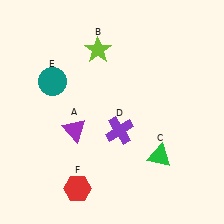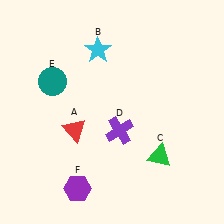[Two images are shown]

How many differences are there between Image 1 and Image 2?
There are 3 differences between the two images.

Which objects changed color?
A changed from purple to red. B changed from lime to cyan. F changed from red to purple.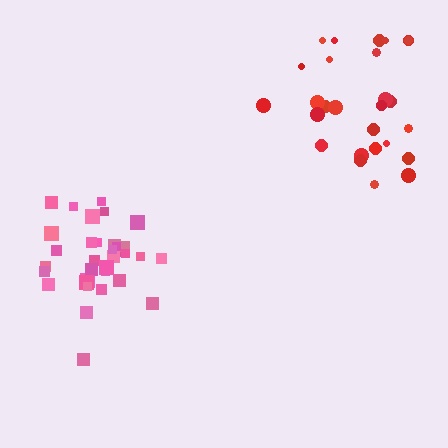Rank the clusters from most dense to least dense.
pink, red.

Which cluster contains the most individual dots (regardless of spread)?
Pink (34).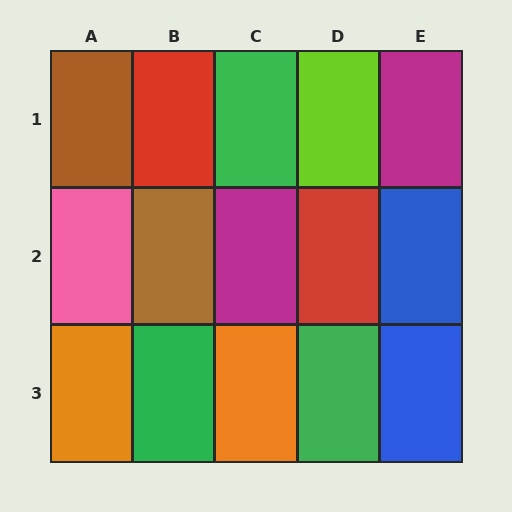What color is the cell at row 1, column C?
Green.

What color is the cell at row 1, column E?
Magenta.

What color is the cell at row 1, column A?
Brown.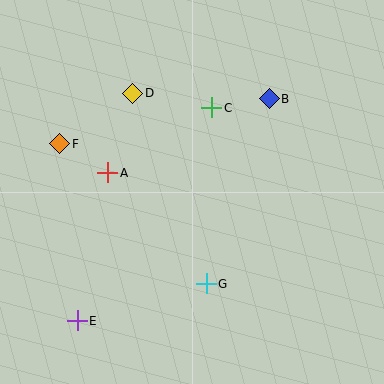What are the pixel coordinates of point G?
Point G is at (206, 284).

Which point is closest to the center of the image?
Point A at (108, 173) is closest to the center.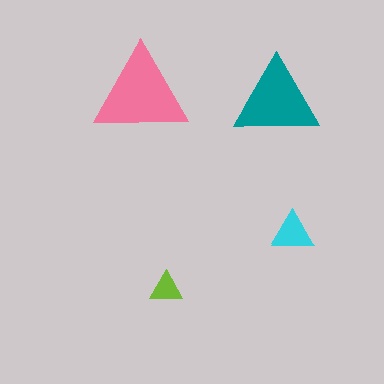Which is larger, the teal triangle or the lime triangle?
The teal one.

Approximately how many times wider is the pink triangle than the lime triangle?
About 3 times wider.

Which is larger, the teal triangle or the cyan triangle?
The teal one.